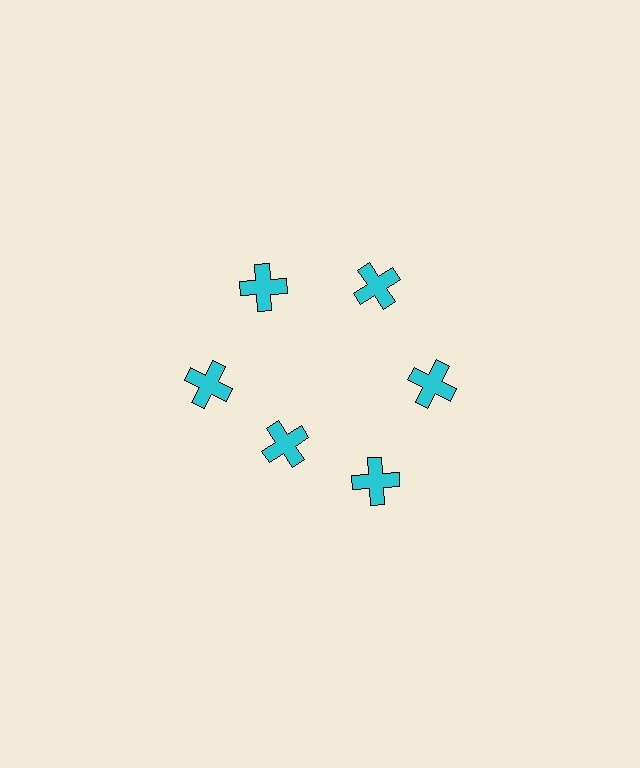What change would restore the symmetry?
The symmetry would be restored by moving it outward, back onto the ring so that all 6 crosses sit at equal angles and equal distance from the center.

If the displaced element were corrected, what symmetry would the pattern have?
It would have 6-fold rotational symmetry — the pattern would map onto itself every 60 degrees.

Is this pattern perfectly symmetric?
No. The 6 cyan crosses are arranged in a ring, but one element near the 7 o'clock position is pulled inward toward the center, breaking the 6-fold rotational symmetry.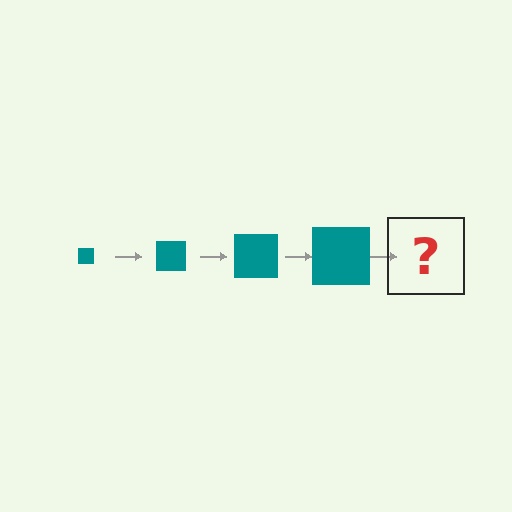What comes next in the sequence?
The next element should be a teal square, larger than the previous one.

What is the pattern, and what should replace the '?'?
The pattern is that the square gets progressively larger each step. The '?' should be a teal square, larger than the previous one.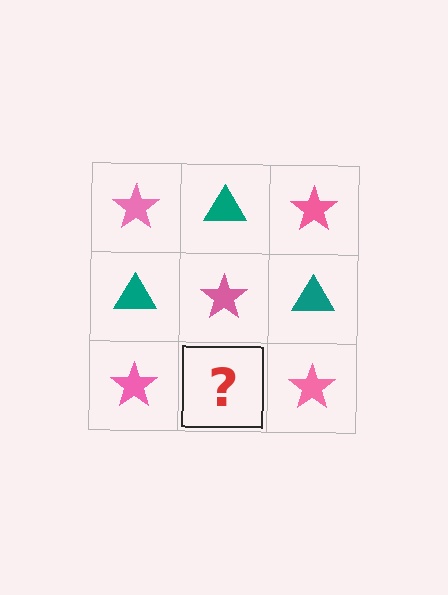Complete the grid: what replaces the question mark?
The question mark should be replaced with a teal triangle.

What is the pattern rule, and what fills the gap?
The rule is that it alternates pink star and teal triangle in a checkerboard pattern. The gap should be filled with a teal triangle.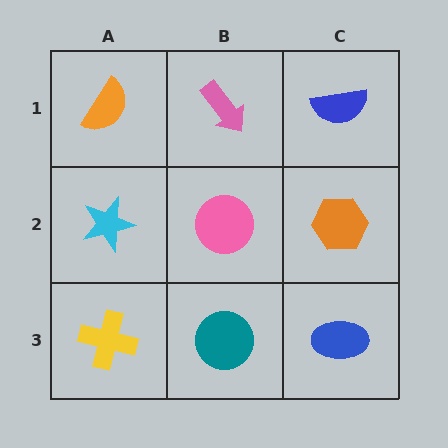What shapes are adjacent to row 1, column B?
A pink circle (row 2, column B), an orange semicircle (row 1, column A), a blue semicircle (row 1, column C).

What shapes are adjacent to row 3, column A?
A cyan star (row 2, column A), a teal circle (row 3, column B).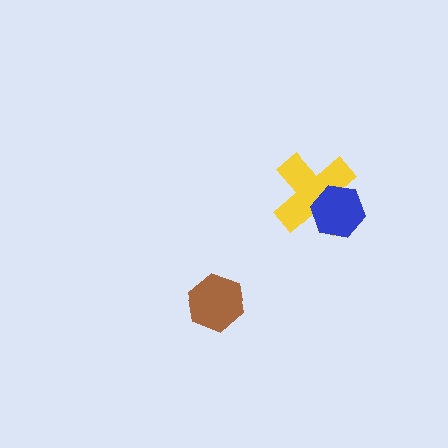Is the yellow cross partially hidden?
Yes, it is partially covered by another shape.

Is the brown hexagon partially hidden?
No, no other shape covers it.